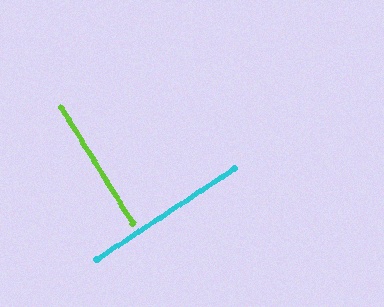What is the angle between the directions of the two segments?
Approximately 89 degrees.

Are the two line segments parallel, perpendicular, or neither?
Perpendicular — they meet at approximately 89°.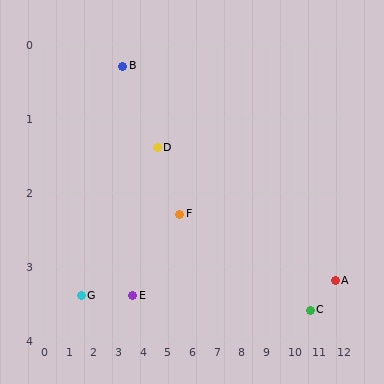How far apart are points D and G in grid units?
Points D and G are about 3.7 grid units apart.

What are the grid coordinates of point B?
Point B is at approximately (3.2, 0.3).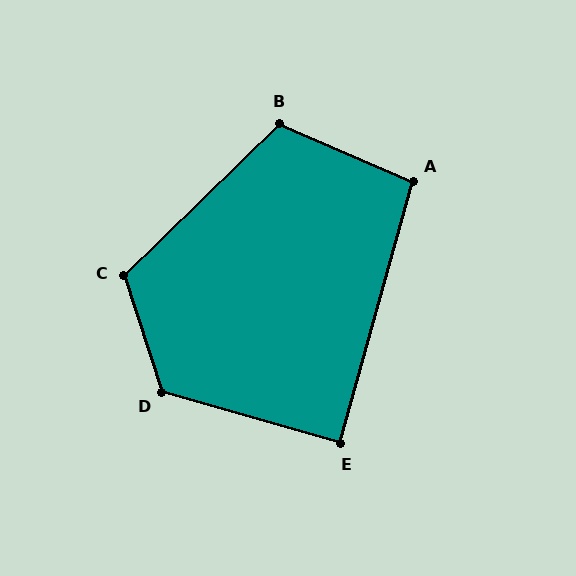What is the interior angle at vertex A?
Approximately 98 degrees (obtuse).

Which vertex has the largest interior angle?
D, at approximately 124 degrees.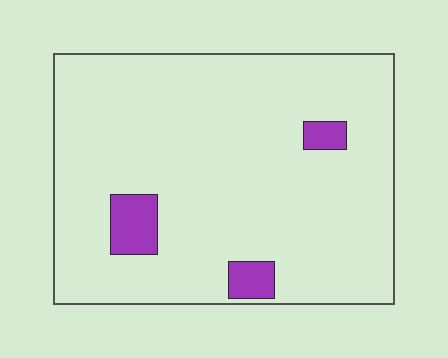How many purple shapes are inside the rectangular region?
3.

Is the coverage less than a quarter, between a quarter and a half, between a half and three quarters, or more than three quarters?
Less than a quarter.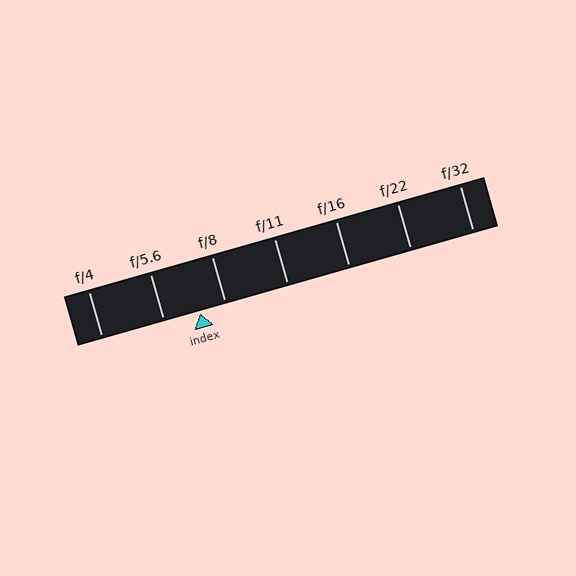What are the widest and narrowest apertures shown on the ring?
The widest aperture shown is f/4 and the narrowest is f/32.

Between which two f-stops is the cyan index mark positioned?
The index mark is between f/5.6 and f/8.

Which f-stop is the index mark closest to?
The index mark is closest to f/8.